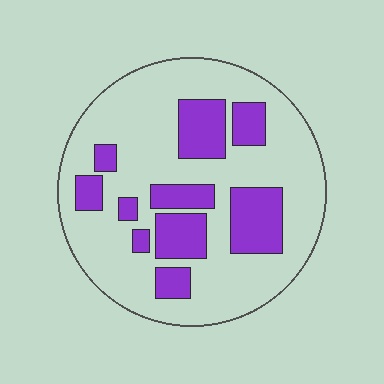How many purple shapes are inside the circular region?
10.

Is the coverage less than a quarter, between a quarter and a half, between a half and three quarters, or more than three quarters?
Between a quarter and a half.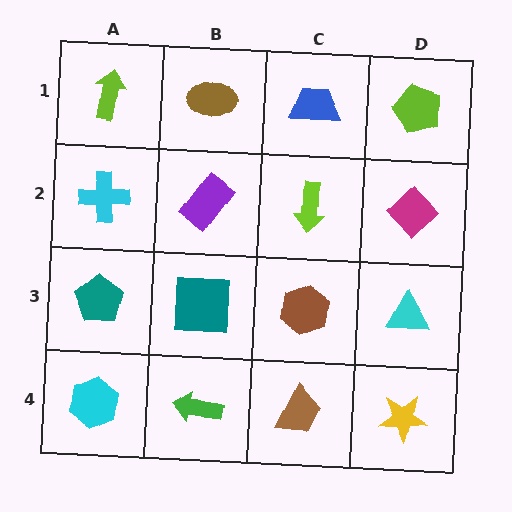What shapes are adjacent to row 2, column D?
A lime pentagon (row 1, column D), a cyan triangle (row 3, column D), a lime arrow (row 2, column C).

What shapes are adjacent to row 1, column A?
A cyan cross (row 2, column A), a brown ellipse (row 1, column B).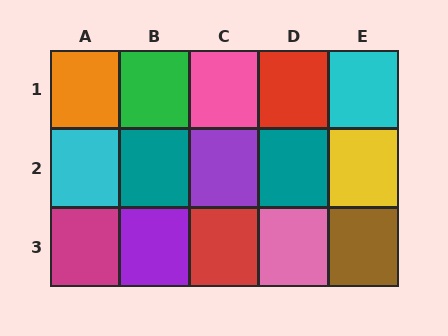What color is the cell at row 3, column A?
Magenta.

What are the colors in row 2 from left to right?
Cyan, teal, purple, teal, yellow.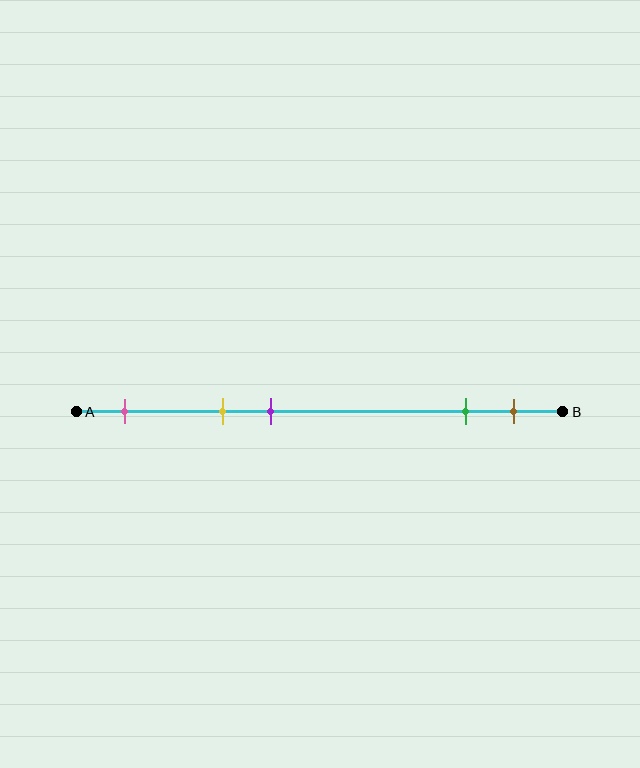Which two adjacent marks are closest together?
The green and brown marks are the closest adjacent pair.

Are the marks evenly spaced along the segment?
No, the marks are not evenly spaced.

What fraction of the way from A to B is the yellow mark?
The yellow mark is approximately 30% (0.3) of the way from A to B.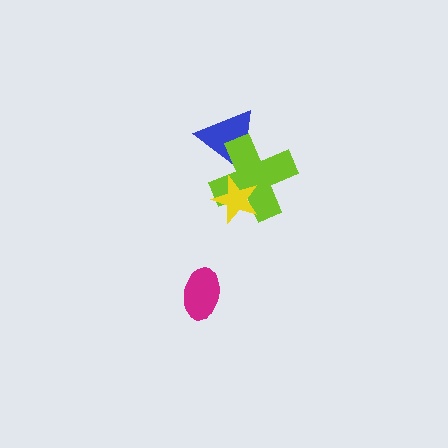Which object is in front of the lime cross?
The yellow star is in front of the lime cross.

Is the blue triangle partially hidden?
Yes, it is partially covered by another shape.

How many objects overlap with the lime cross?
2 objects overlap with the lime cross.